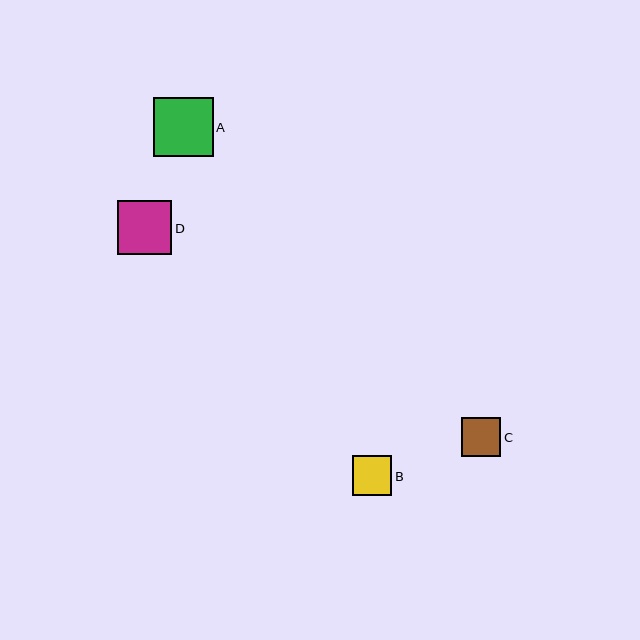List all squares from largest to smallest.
From largest to smallest: A, D, B, C.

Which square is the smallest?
Square C is the smallest with a size of approximately 39 pixels.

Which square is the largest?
Square A is the largest with a size of approximately 59 pixels.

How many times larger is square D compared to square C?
Square D is approximately 1.4 times the size of square C.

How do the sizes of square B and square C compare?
Square B and square C are approximately the same size.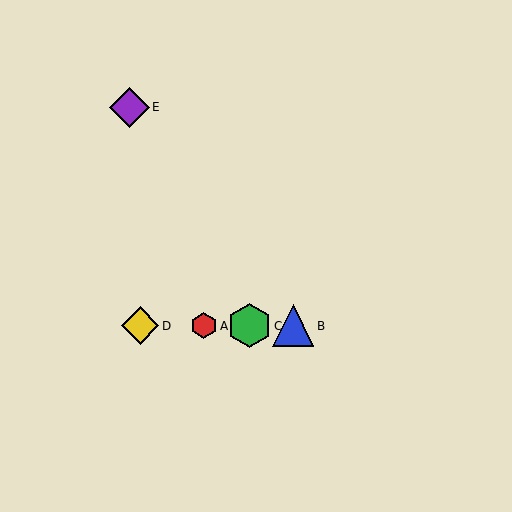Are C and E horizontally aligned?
No, C is at y≈326 and E is at y≈107.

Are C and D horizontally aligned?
Yes, both are at y≈326.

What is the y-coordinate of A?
Object A is at y≈326.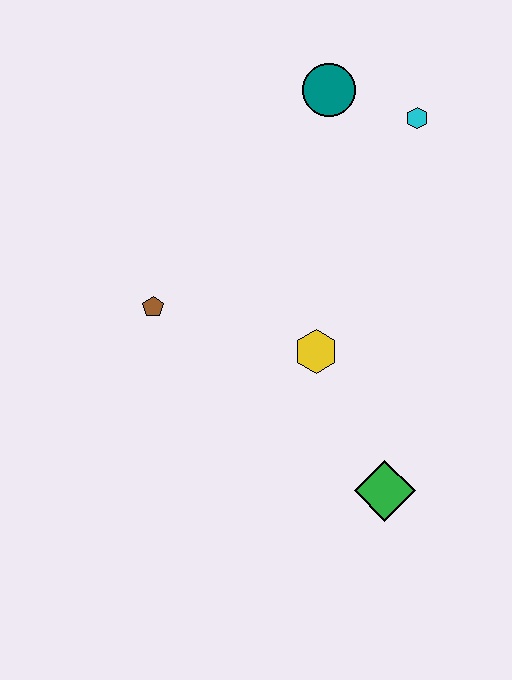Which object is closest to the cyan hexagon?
The teal circle is closest to the cyan hexagon.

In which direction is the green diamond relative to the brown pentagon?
The green diamond is to the right of the brown pentagon.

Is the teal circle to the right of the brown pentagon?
Yes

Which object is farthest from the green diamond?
The teal circle is farthest from the green diamond.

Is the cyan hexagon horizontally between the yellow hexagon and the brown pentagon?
No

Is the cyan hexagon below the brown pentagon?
No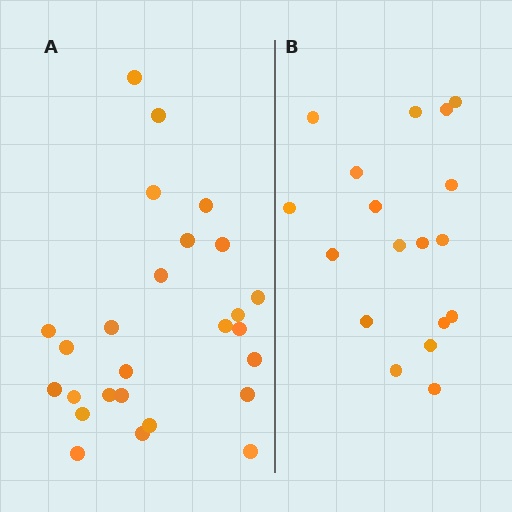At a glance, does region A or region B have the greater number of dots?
Region A (the left region) has more dots.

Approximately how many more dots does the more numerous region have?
Region A has roughly 8 or so more dots than region B.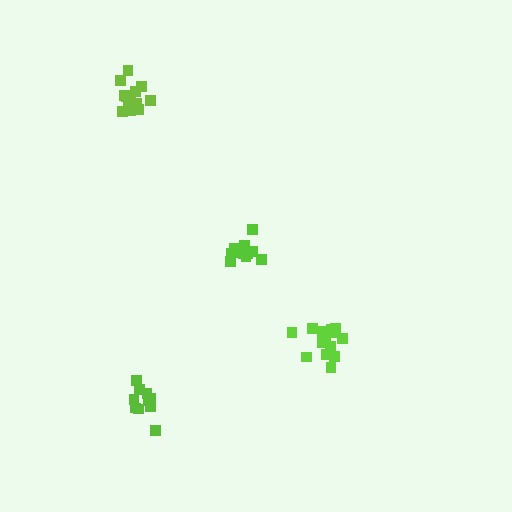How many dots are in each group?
Group 1: 14 dots, Group 2: 15 dots, Group 3: 10 dots, Group 4: 14 dots (53 total).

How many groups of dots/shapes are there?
There are 4 groups.